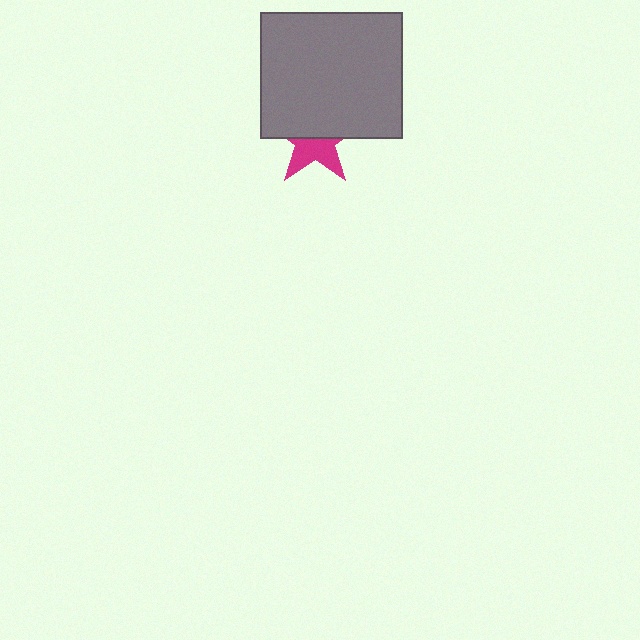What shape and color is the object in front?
The object in front is a gray rectangle.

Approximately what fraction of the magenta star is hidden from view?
Roughly 54% of the magenta star is hidden behind the gray rectangle.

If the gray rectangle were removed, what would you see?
You would see the complete magenta star.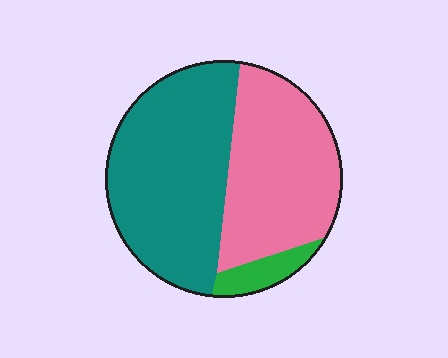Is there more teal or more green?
Teal.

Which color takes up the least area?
Green, at roughly 5%.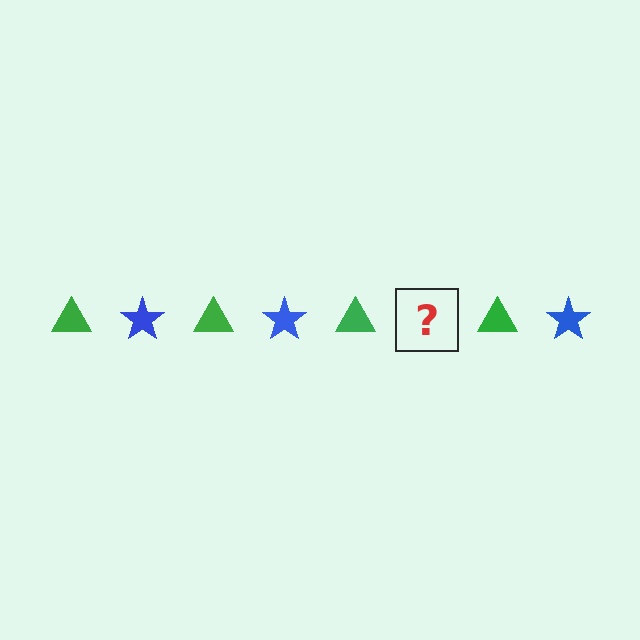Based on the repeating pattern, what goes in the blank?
The blank should be a blue star.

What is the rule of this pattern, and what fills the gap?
The rule is that the pattern alternates between green triangle and blue star. The gap should be filled with a blue star.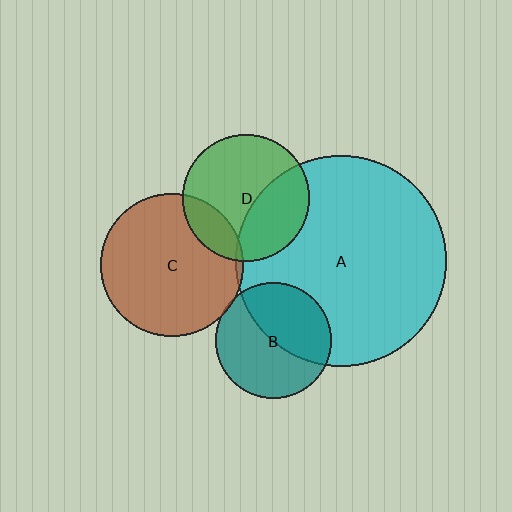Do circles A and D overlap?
Yes.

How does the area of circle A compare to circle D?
Approximately 2.8 times.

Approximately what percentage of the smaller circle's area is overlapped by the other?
Approximately 35%.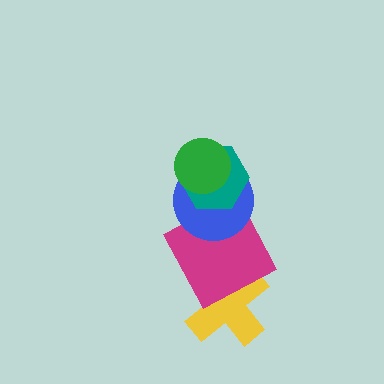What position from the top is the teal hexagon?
The teal hexagon is 2nd from the top.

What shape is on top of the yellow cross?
The magenta square is on top of the yellow cross.